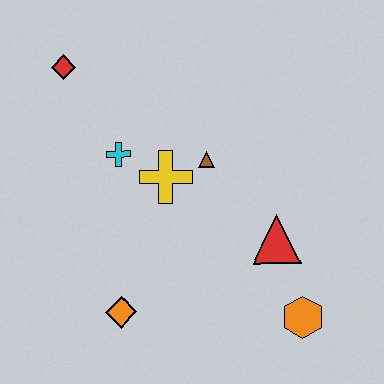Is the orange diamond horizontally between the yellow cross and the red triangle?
No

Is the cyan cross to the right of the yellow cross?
No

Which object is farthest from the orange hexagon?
The red diamond is farthest from the orange hexagon.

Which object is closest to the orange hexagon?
The red triangle is closest to the orange hexagon.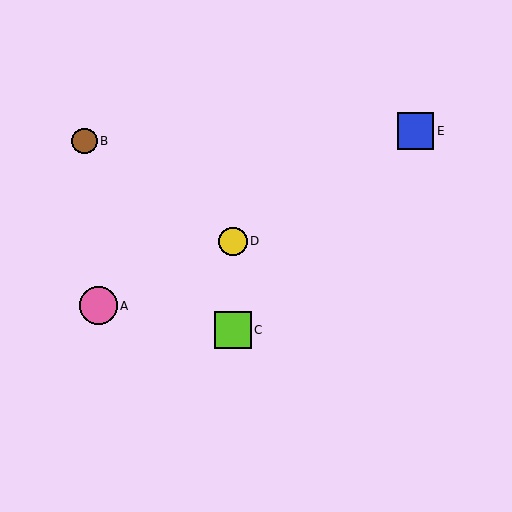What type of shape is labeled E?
Shape E is a blue square.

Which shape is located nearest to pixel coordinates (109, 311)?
The pink circle (labeled A) at (98, 306) is nearest to that location.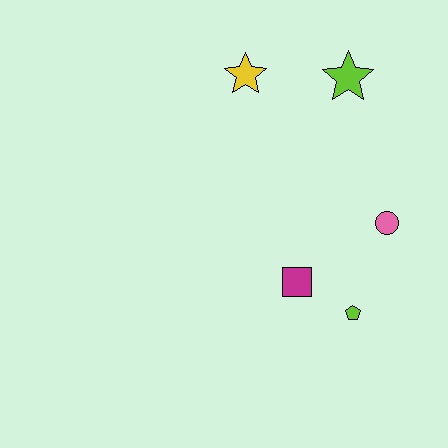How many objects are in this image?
There are 5 objects.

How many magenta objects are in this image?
There is 1 magenta object.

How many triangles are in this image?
There are no triangles.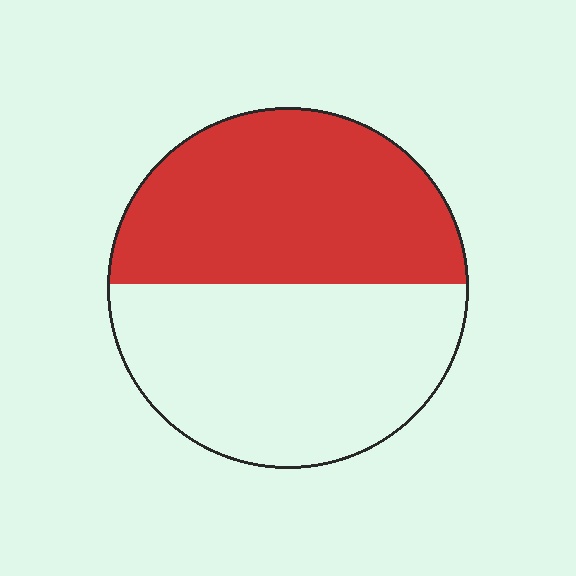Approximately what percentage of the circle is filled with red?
Approximately 50%.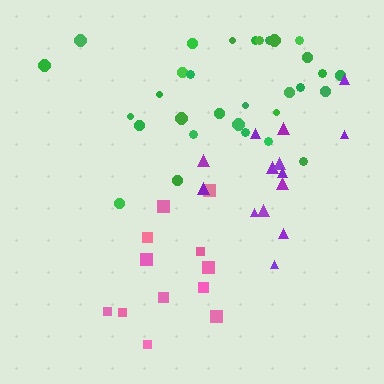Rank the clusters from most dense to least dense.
pink, green, purple.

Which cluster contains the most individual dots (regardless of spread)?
Green (31).